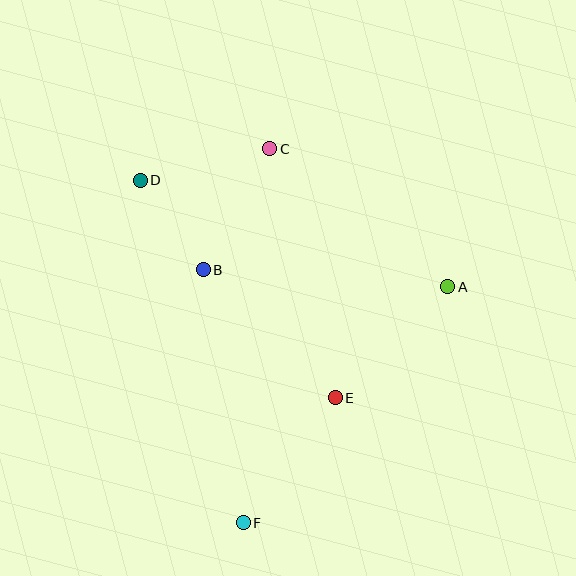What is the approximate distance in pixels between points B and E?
The distance between B and E is approximately 184 pixels.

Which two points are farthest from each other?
Points C and F are farthest from each other.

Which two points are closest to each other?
Points B and D are closest to each other.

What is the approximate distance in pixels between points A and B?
The distance between A and B is approximately 245 pixels.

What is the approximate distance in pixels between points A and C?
The distance between A and C is approximately 225 pixels.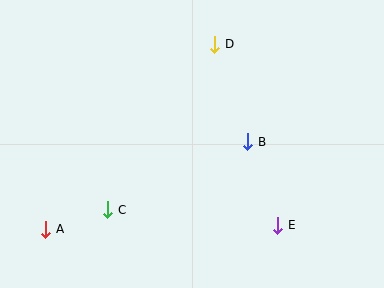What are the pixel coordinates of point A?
Point A is at (46, 229).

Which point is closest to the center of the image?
Point B at (248, 142) is closest to the center.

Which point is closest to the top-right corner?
Point D is closest to the top-right corner.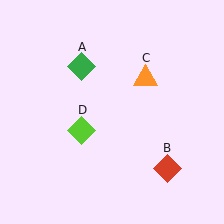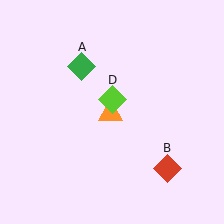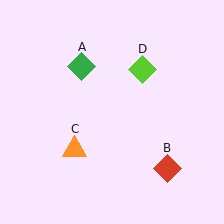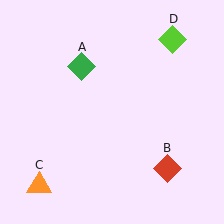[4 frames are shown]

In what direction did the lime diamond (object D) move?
The lime diamond (object D) moved up and to the right.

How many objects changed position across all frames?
2 objects changed position: orange triangle (object C), lime diamond (object D).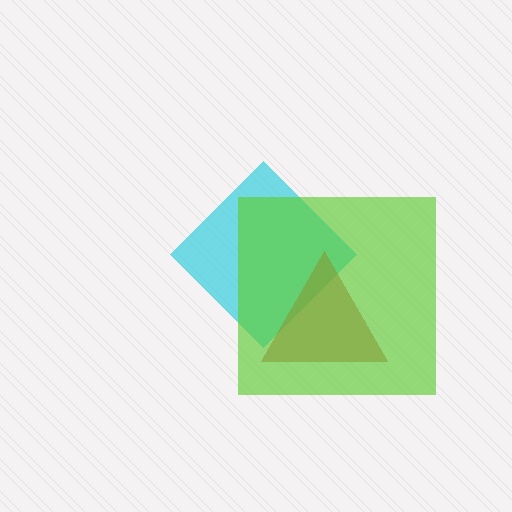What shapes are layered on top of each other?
The layered shapes are: a cyan diamond, a red triangle, a lime square.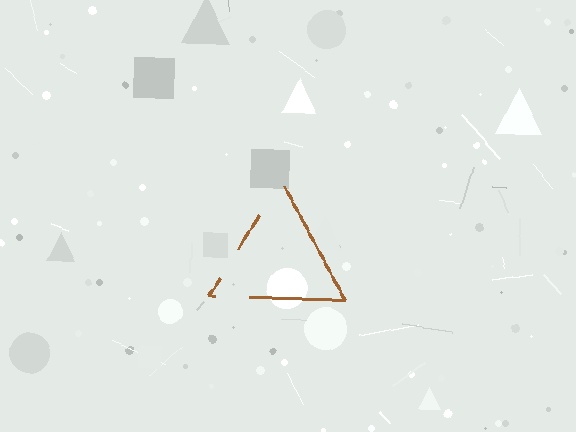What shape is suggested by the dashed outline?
The dashed outline suggests a triangle.